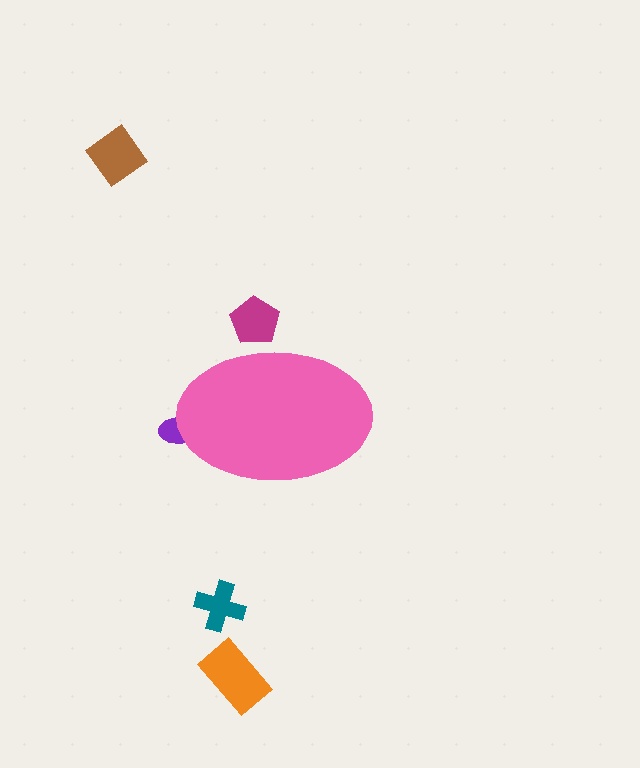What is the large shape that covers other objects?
A pink ellipse.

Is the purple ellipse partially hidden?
Yes, the purple ellipse is partially hidden behind the pink ellipse.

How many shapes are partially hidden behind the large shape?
2 shapes are partially hidden.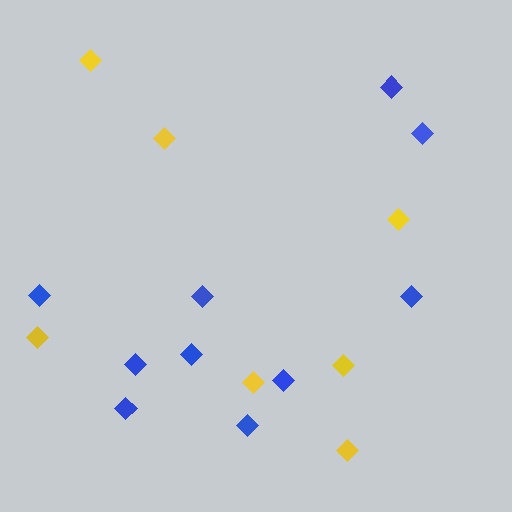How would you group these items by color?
There are 2 groups: one group of yellow diamonds (7) and one group of blue diamonds (10).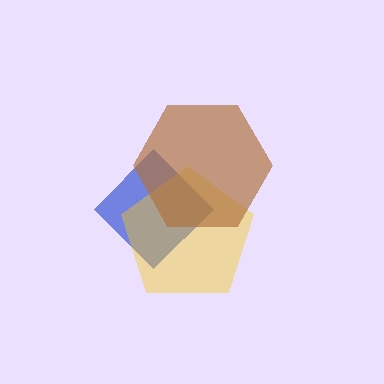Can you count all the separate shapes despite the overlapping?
Yes, there are 3 separate shapes.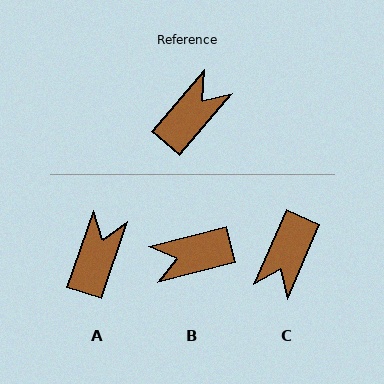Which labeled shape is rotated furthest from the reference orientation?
C, about 163 degrees away.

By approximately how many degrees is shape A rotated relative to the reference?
Approximately 22 degrees counter-clockwise.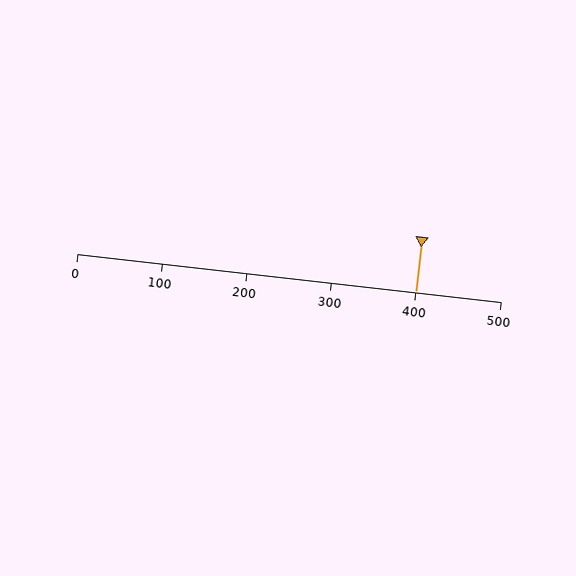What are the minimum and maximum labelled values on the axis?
The axis runs from 0 to 500.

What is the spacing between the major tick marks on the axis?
The major ticks are spaced 100 apart.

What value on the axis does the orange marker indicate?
The marker indicates approximately 400.